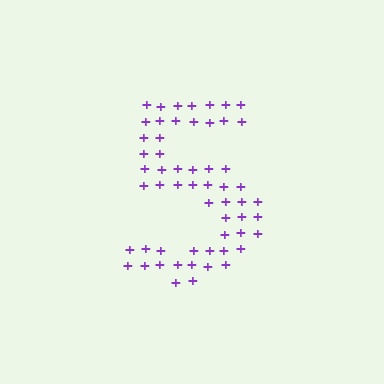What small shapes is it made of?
It is made of small plus signs.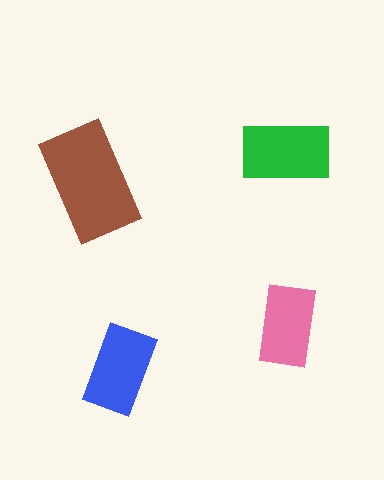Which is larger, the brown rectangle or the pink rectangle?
The brown one.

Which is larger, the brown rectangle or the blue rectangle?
The brown one.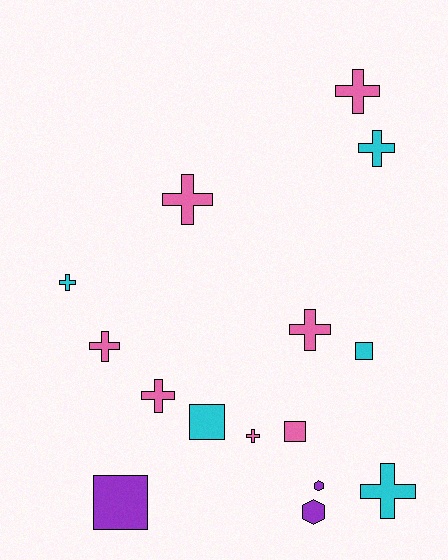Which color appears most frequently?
Pink, with 7 objects.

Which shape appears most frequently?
Cross, with 9 objects.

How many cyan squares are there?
There are 2 cyan squares.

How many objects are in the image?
There are 15 objects.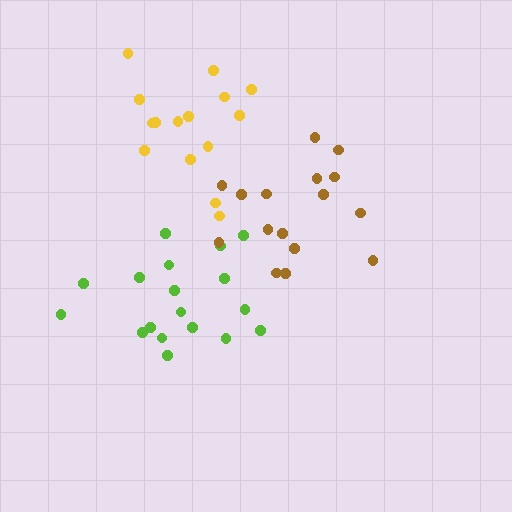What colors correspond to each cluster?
The clusters are colored: lime, yellow, brown.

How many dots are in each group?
Group 1: 18 dots, Group 2: 15 dots, Group 3: 16 dots (49 total).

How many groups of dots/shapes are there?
There are 3 groups.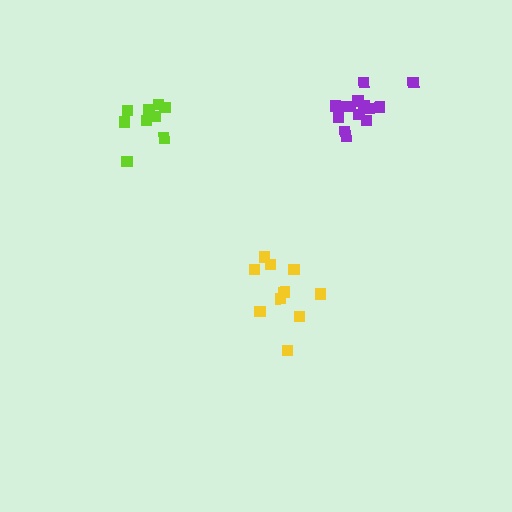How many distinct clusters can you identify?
There are 3 distinct clusters.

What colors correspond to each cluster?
The clusters are colored: purple, yellow, lime.